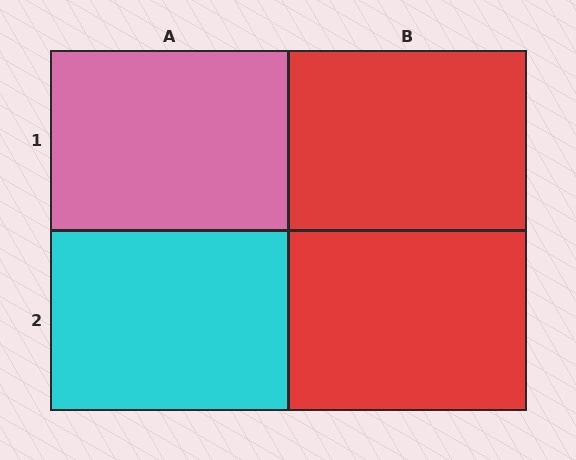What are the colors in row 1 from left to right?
Pink, red.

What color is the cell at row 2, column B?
Red.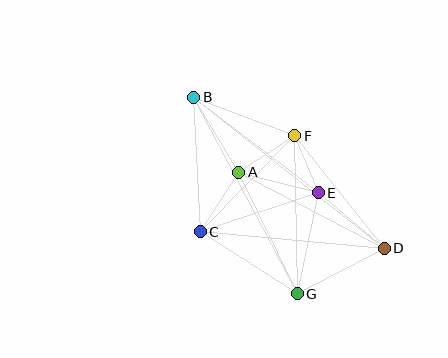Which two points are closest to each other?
Points E and F are closest to each other.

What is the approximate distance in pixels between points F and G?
The distance between F and G is approximately 158 pixels.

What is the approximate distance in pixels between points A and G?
The distance between A and G is approximately 135 pixels.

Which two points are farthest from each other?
Points B and D are farthest from each other.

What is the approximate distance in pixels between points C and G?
The distance between C and G is approximately 115 pixels.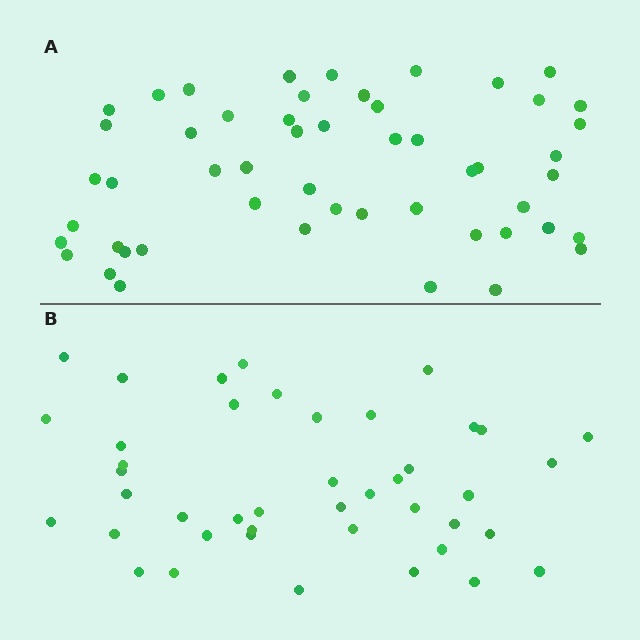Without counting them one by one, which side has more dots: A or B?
Region A (the top region) has more dots.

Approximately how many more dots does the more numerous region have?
Region A has roughly 8 or so more dots than region B.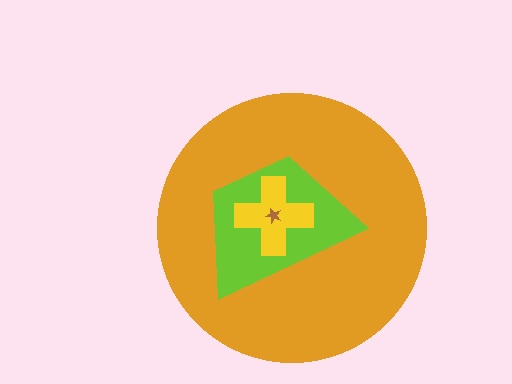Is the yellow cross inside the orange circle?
Yes.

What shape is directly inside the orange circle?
The lime trapezoid.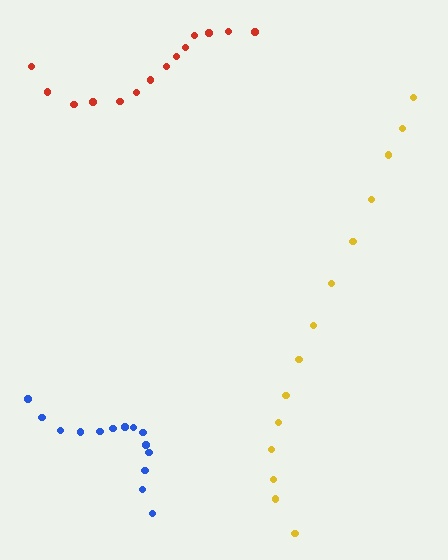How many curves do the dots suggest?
There are 3 distinct paths.